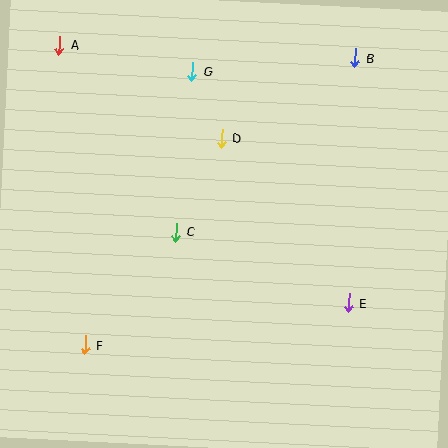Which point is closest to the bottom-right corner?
Point E is closest to the bottom-right corner.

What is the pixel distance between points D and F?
The distance between D and F is 248 pixels.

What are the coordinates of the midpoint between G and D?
The midpoint between G and D is at (207, 105).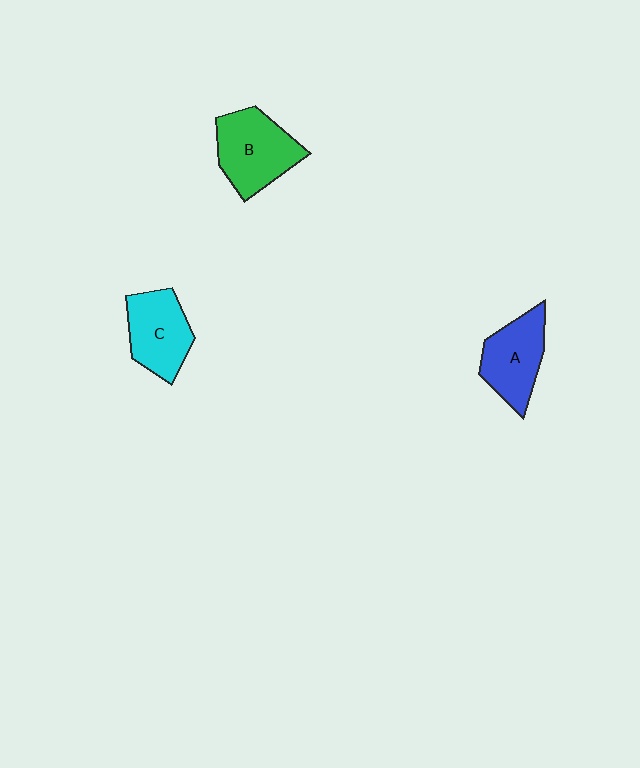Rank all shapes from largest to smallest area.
From largest to smallest: B (green), A (blue), C (cyan).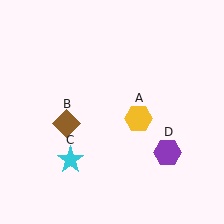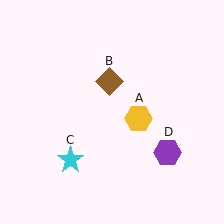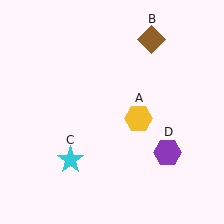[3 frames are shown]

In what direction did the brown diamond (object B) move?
The brown diamond (object B) moved up and to the right.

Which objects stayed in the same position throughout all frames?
Yellow hexagon (object A) and cyan star (object C) and purple hexagon (object D) remained stationary.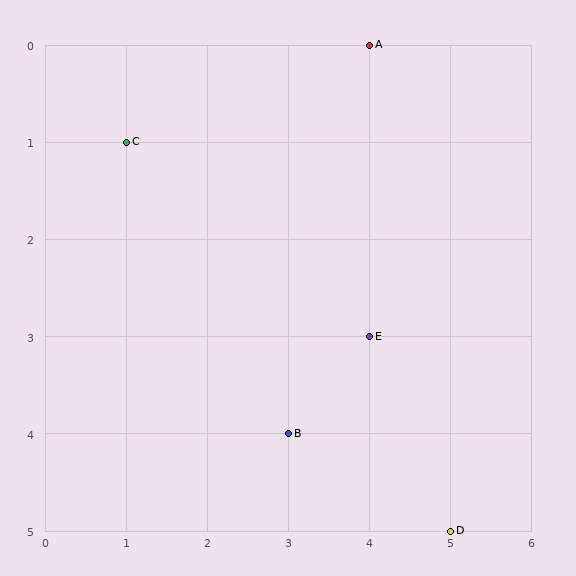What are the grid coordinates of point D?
Point D is at grid coordinates (5, 5).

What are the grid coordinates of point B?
Point B is at grid coordinates (3, 4).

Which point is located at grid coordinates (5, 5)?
Point D is at (5, 5).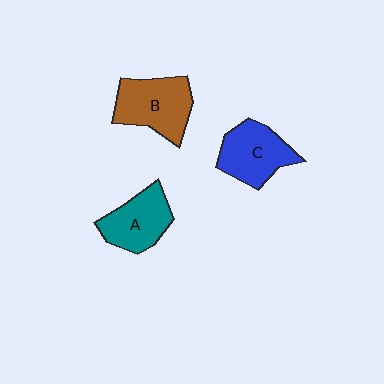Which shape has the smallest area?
Shape A (teal).